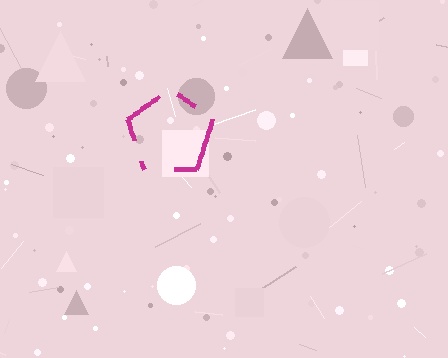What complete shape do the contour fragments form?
The contour fragments form a pentagon.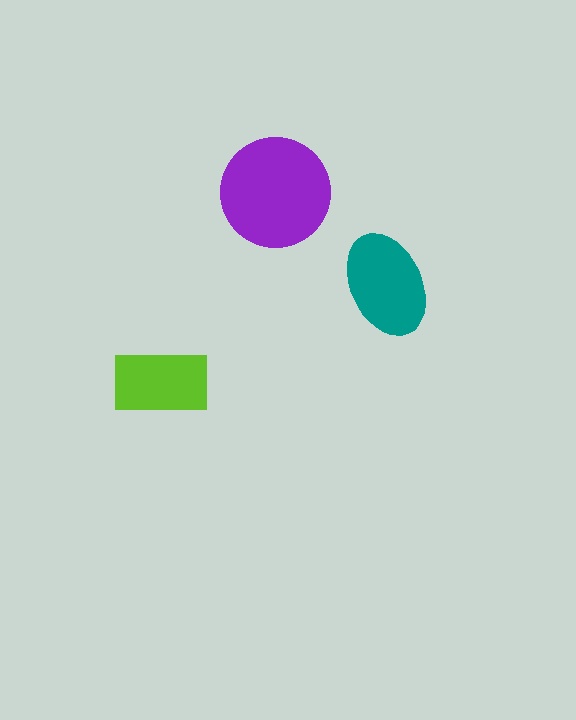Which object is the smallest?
The lime rectangle.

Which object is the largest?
The purple circle.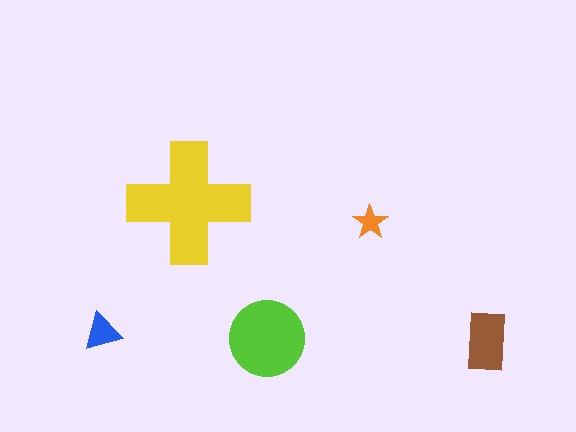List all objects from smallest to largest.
The orange star, the blue triangle, the brown rectangle, the lime circle, the yellow cross.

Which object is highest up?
The yellow cross is topmost.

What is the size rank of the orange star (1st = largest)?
5th.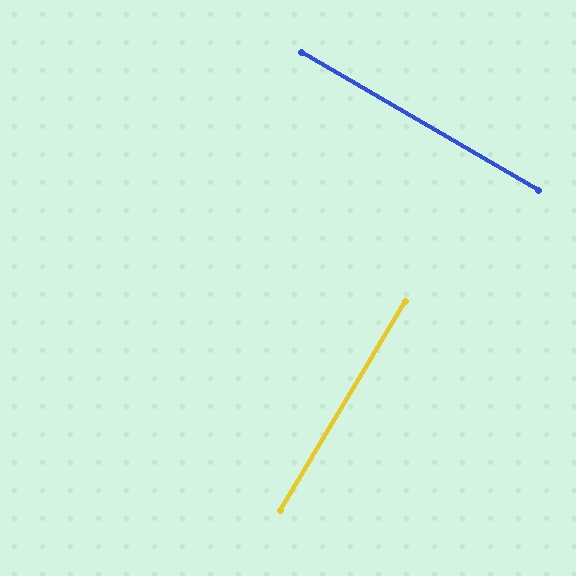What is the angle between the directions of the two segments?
Approximately 89 degrees.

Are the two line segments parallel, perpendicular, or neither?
Perpendicular — they meet at approximately 89°.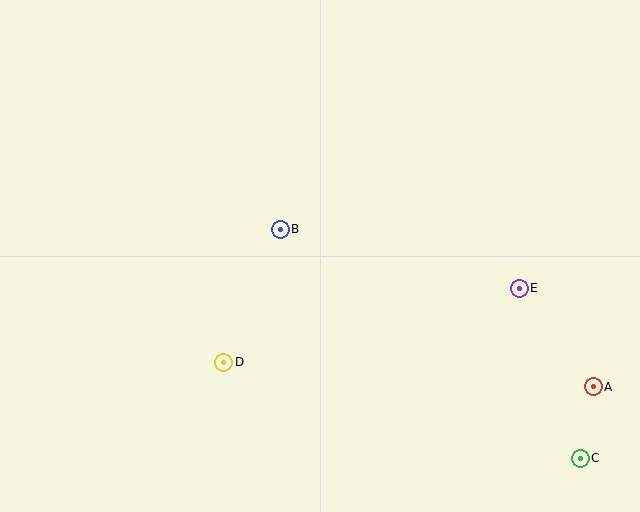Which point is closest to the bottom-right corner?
Point C is closest to the bottom-right corner.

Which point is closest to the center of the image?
Point B at (280, 229) is closest to the center.